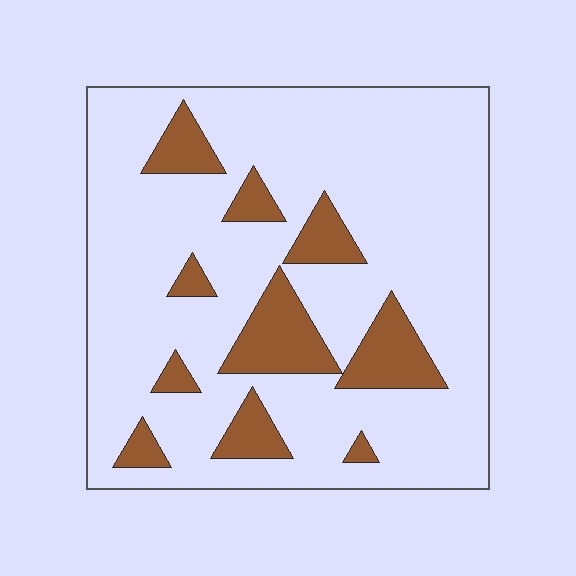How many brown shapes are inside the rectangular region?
10.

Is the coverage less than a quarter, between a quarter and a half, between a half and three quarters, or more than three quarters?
Less than a quarter.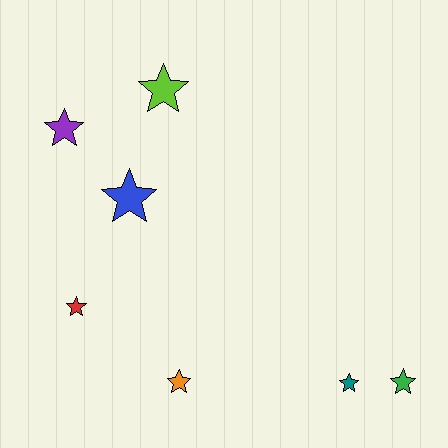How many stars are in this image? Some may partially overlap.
There are 7 stars.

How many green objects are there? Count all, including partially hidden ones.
There is 1 green object.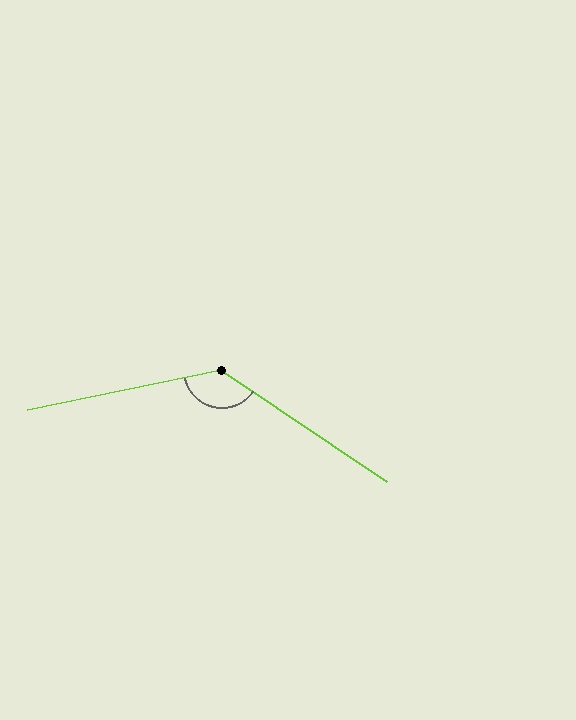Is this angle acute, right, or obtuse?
It is obtuse.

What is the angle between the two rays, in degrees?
Approximately 134 degrees.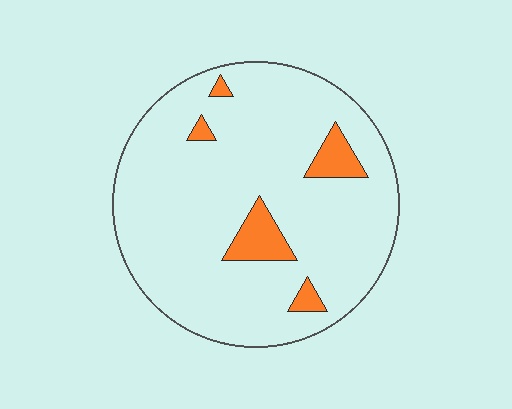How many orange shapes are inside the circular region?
5.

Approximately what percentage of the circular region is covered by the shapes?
Approximately 10%.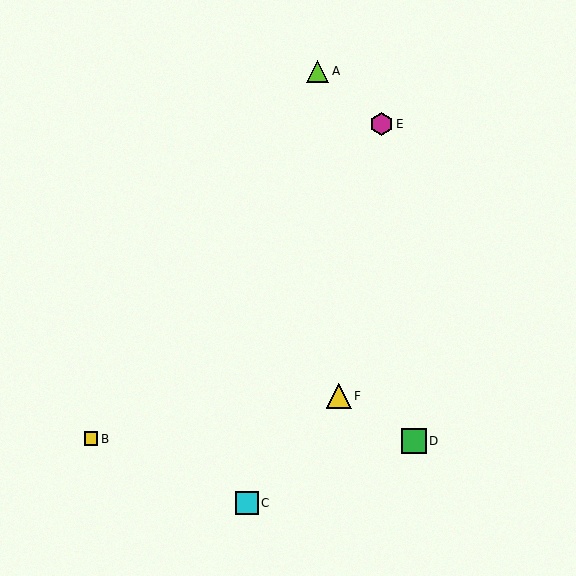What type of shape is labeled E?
Shape E is a magenta hexagon.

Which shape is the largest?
The green square (labeled D) is the largest.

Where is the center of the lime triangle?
The center of the lime triangle is at (318, 71).